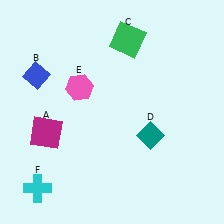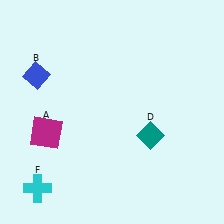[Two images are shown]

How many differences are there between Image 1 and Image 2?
There are 2 differences between the two images.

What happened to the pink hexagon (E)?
The pink hexagon (E) was removed in Image 2. It was in the top-left area of Image 1.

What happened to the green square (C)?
The green square (C) was removed in Image 2. It was in the top-right area of Image 1.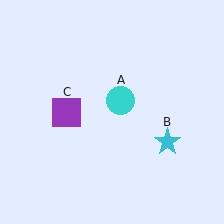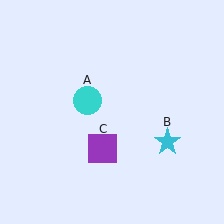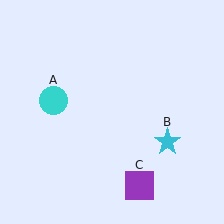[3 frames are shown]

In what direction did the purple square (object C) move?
The purple square (object C) moved down and to the right.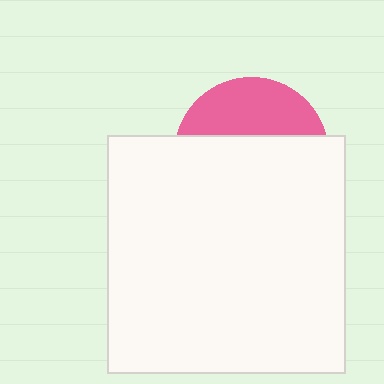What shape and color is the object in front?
The object in front is a white square.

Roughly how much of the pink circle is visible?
A small part of it is visible (roughly 34%).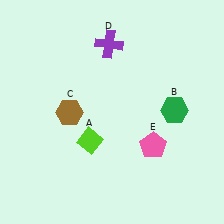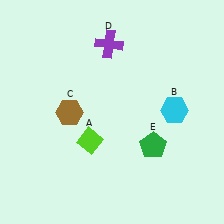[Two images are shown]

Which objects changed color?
B changed from green to cyan. E changed from pink to green.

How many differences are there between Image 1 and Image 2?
There are 2 differences between the two images.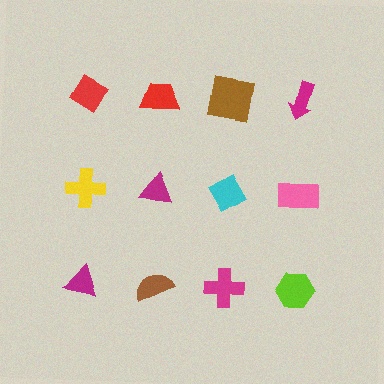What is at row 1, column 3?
A brown square.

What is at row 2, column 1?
A yellow cross.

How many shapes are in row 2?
4 shapes.